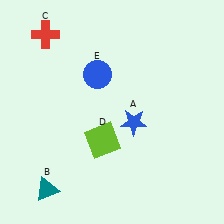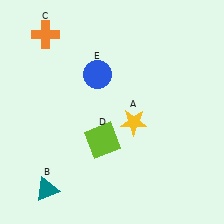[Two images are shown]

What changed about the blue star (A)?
In Image 1, A is blue. In Image 2, it changed to yellow.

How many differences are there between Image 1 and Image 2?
There are 2 differences between the two images.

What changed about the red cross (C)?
In Image 1, C is red. In Image 2, it changed to orange.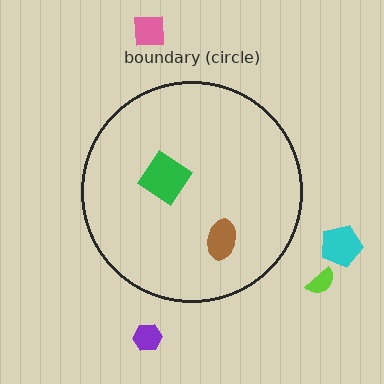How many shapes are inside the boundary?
2 inside, 4 outside.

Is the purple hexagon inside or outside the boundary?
Outside.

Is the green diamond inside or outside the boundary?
Inside.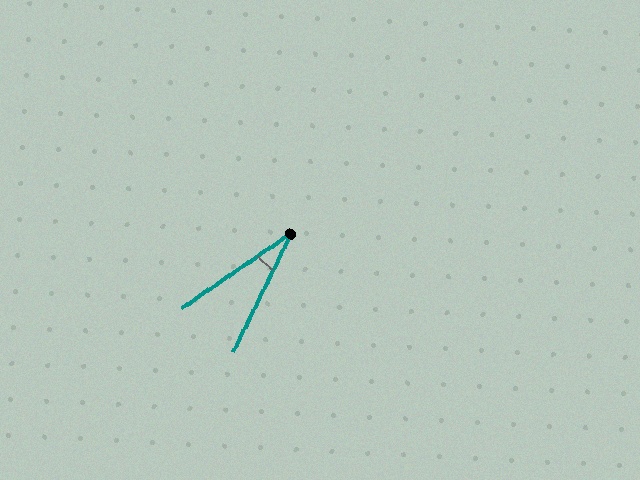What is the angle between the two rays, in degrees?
Approximately 30 degrees.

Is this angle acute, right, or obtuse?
It is acute.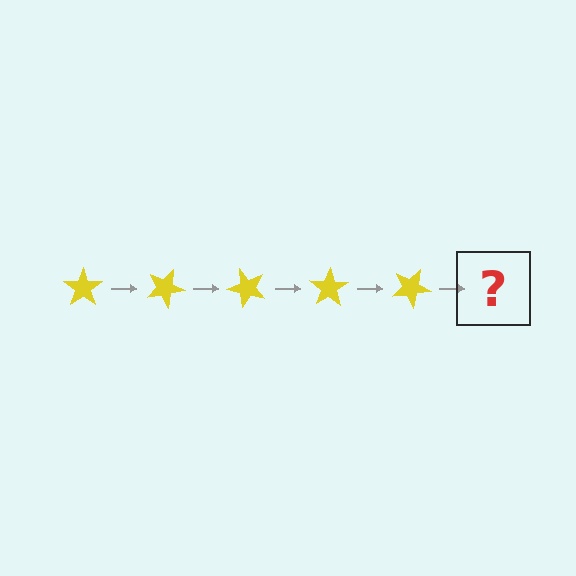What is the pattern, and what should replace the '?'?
The pattern is that the star rotates 25 degrees each step. The '?' should be a yellow star rotated 125 degrees.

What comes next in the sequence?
The next element should be a yellow star rotated 125 degrees.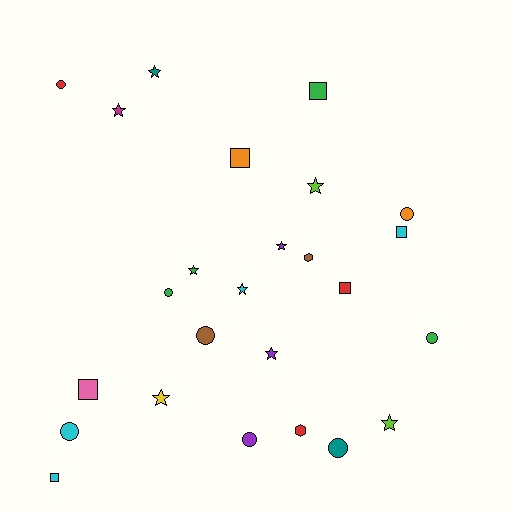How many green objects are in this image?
There are 4 green objects.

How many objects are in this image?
There are 25 objects.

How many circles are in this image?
There are 8 circles.